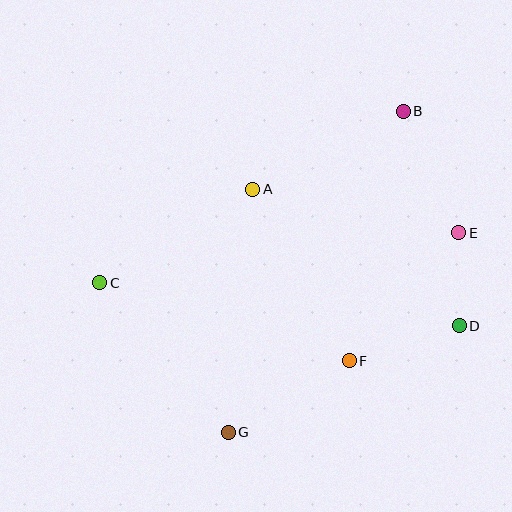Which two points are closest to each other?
Points D and E are closest to each other.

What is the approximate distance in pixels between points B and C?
The distance between B and C is approximately 348 pixels.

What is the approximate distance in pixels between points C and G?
The distance between C and G is approximately 197 pixels.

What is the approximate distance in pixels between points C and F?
The distance between C and F is approximately 261 pixels.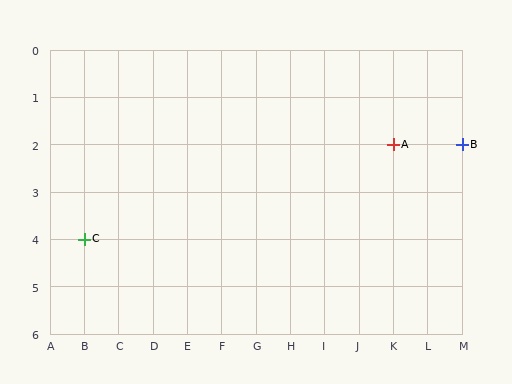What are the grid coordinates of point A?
Point A is at grid coordinates (K, 2).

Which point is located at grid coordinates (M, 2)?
Point B is at (M, 2).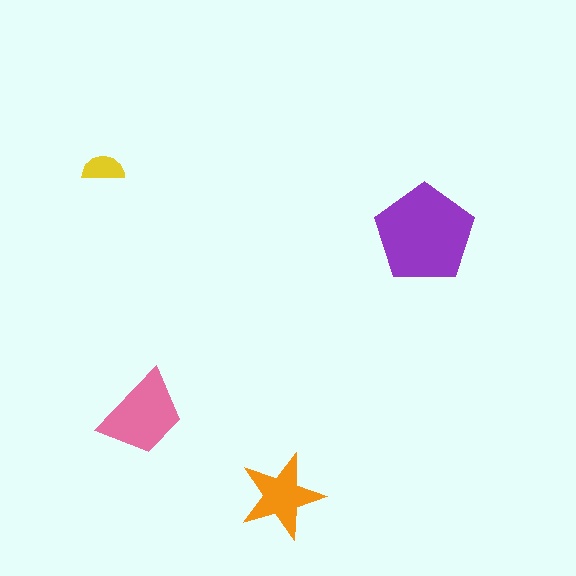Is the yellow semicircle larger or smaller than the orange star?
Smaller.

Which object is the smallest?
The yellow semicircle.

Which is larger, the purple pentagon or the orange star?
The purple pentagon.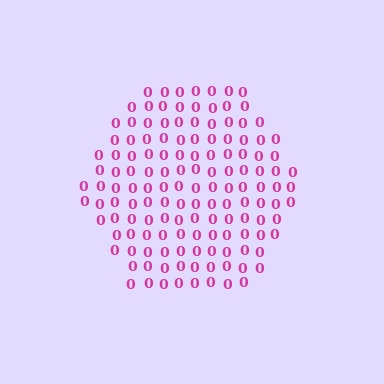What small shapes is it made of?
It is made of small digit 0's.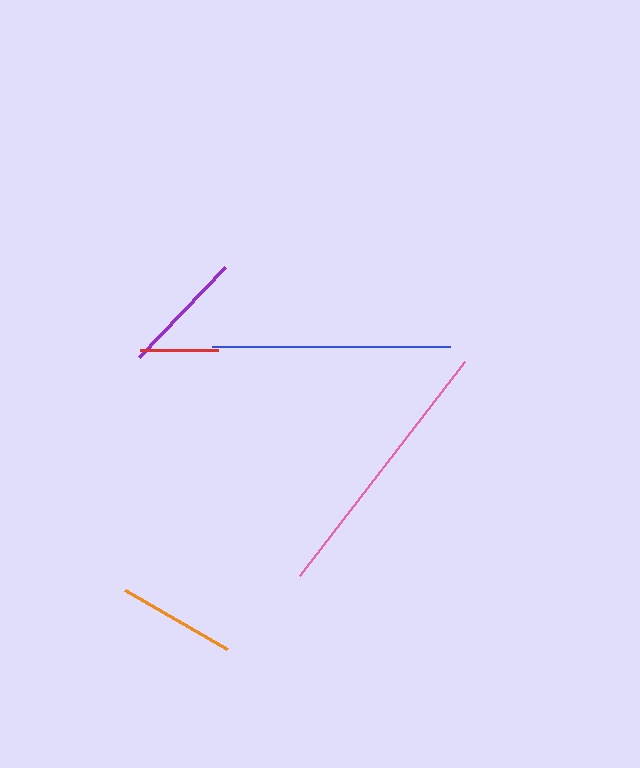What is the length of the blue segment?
The blue segment is approximately 238 pixels long.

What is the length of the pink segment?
The pink segment is approximately 270 pixels long.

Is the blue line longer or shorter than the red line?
The blue line is longer than the red line.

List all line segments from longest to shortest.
From longest to shortest: pink, blue, purple, orange, red.